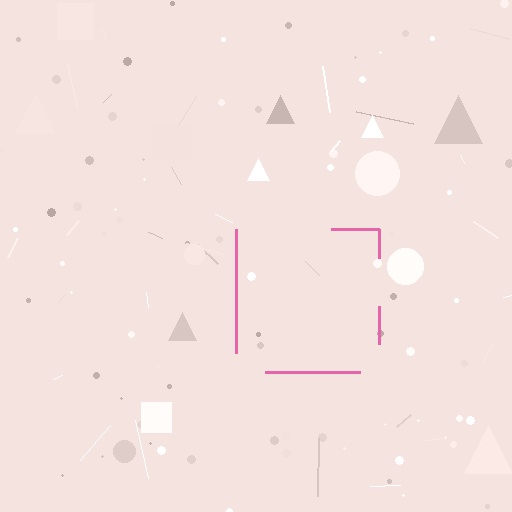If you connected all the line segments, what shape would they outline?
They would outline a square.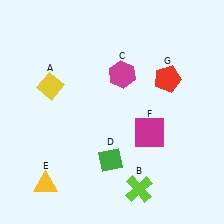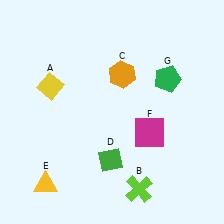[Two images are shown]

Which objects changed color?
C changed from magenta to orange. G changed from red to green.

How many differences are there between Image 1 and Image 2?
There are 2 differences between the two images.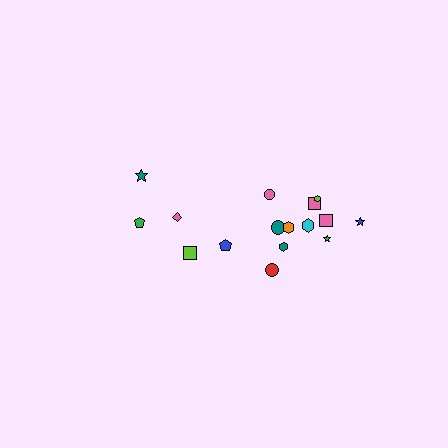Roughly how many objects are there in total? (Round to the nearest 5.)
Roughly 15 objects in total.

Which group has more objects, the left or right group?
The right group.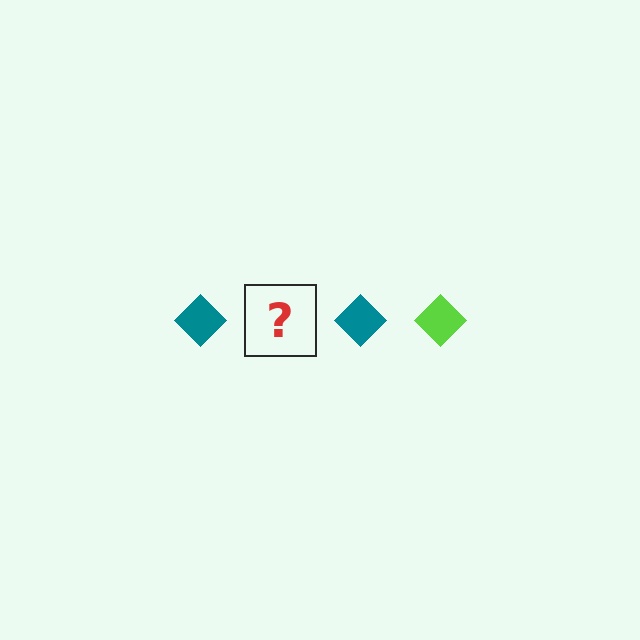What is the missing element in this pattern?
The missing element is a lime diamond.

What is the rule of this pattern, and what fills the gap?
The rule is that the pattern cycles through teal, lime diamonds. The gap should be filled with a lime diamond.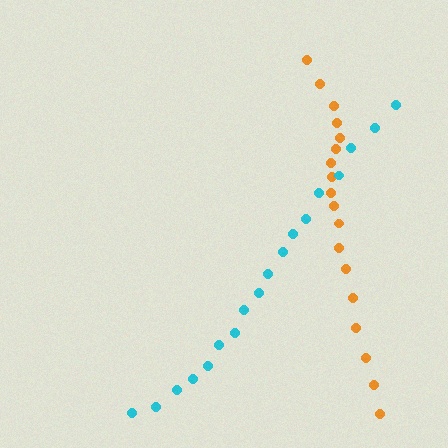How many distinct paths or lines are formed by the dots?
There are 2 distinct paths.